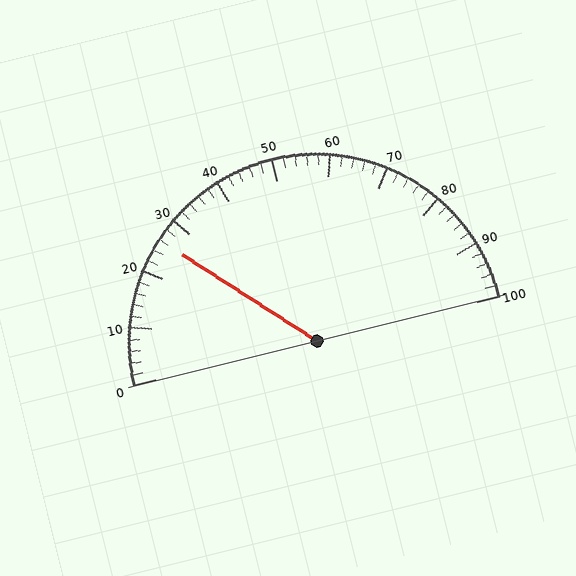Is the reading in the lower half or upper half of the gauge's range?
The reading is in the lower half of the range (0 to 100).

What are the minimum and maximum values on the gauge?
The gauge ranges from 0 to 100.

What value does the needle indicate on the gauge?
The needle indicates approximately 26.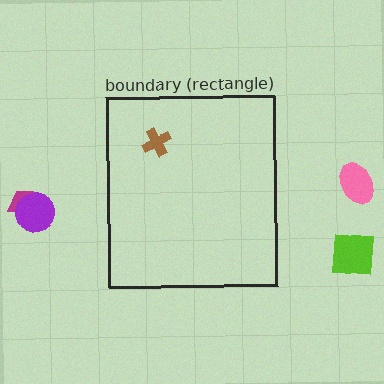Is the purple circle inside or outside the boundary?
Outside.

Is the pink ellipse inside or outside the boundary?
Outside.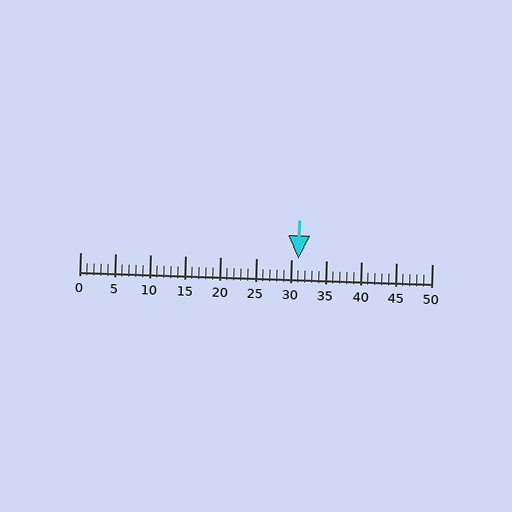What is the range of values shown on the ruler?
The ruler shows values from 0 to 50.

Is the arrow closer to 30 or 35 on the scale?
The arrow is closer to 30.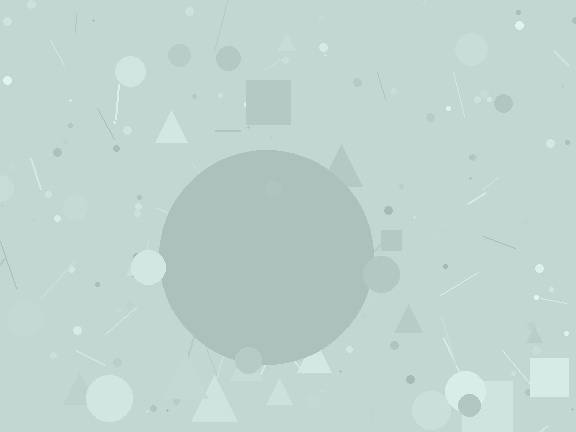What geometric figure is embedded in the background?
A circle is embedded in the background.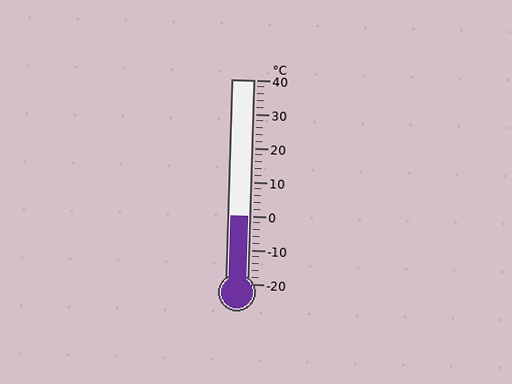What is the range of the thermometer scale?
The thermometer scale ranges from -20°C to 40°C.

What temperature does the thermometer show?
The thermometer shows approximately 0°C.